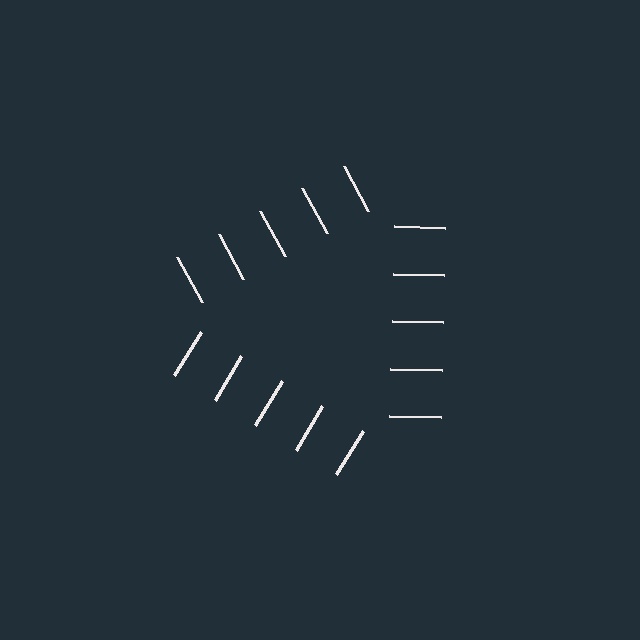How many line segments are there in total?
15 — 5 along each of the 3 edges.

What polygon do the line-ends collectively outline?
An illusory triangle — the line segments terminate on its edges but no continuous stroke is drawn.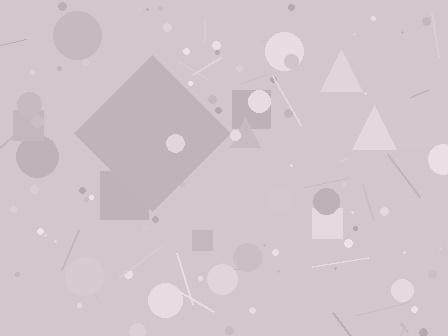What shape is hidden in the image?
A diamond is hidden in the image.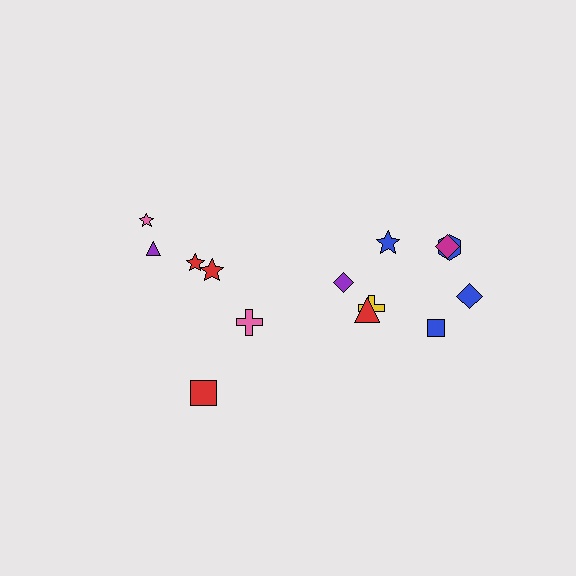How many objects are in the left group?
There are 6 objects.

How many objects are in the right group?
There are 8 objects.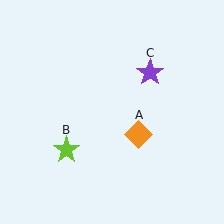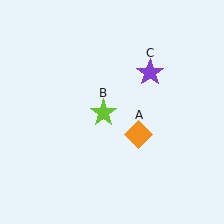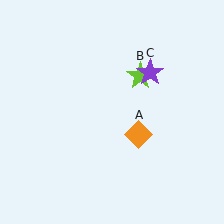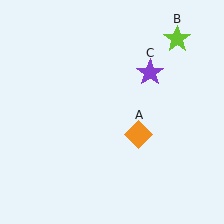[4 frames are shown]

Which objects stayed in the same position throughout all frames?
Orange diamond (object A) and purple star (object C) remained stationary.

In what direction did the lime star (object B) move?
The lime star (object B) moved up and to the right.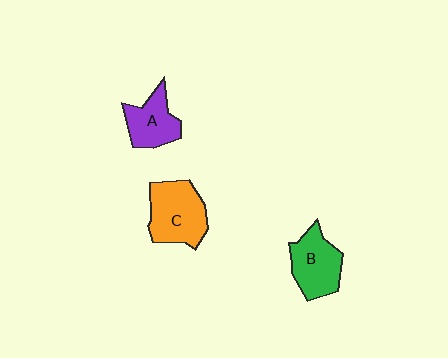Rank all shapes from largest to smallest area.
From largest to smallest: C (orange), B (green), A (purple).